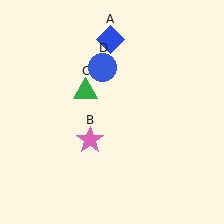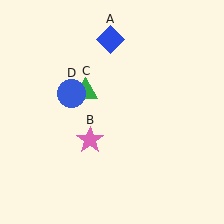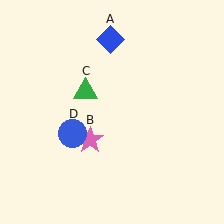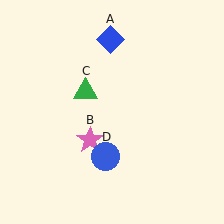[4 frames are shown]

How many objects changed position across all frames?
1 object changed position: blue circle (object D).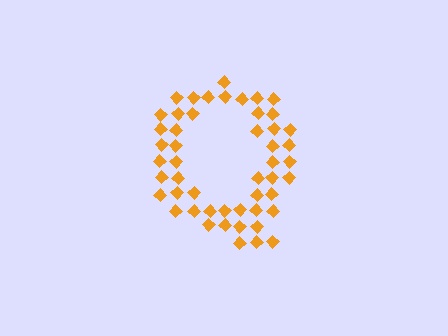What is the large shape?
The large shape is the letter Q.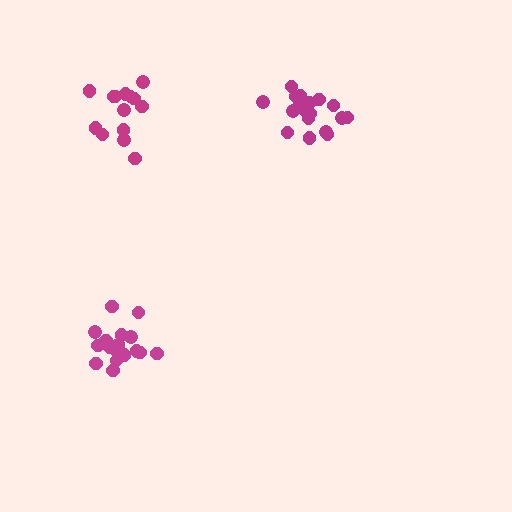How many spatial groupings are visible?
There are 3 spatial groupings.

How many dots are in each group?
Group 1: 19 dots, Group 2: 18 dots, Group 3: 14 dots (51 total).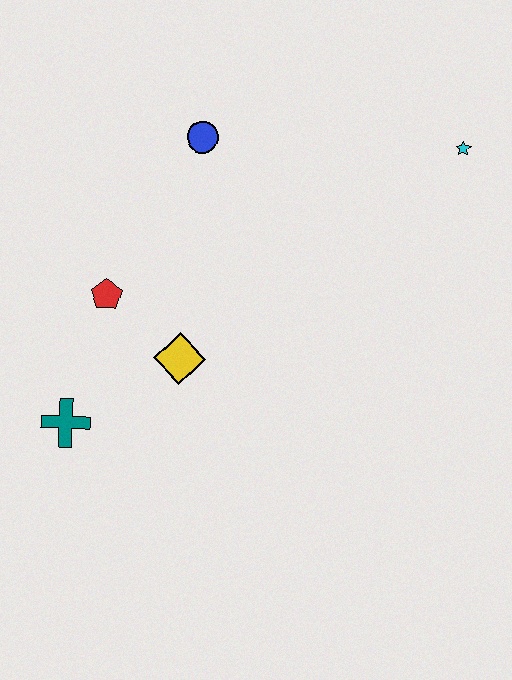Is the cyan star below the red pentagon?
No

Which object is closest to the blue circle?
The red pentagon is closest to the blue circle.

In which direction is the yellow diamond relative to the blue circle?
The yellow diamond is below the blue circle.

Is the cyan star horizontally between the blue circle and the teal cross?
No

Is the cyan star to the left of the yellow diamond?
No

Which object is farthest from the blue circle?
The teal cross is farthest from the blue circle.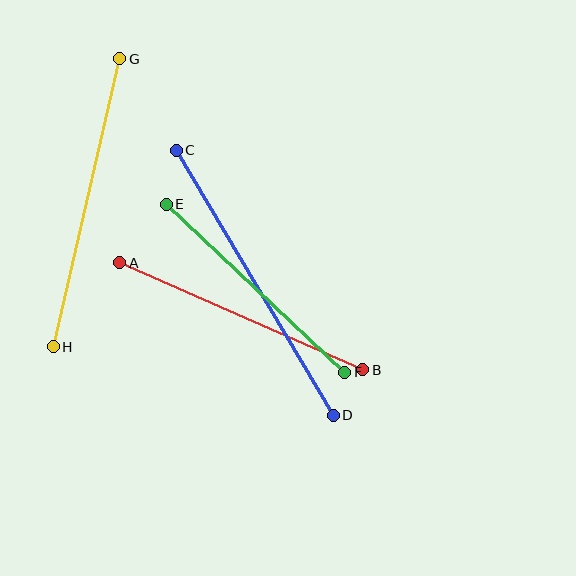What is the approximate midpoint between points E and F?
The midpoint is at approximately (256, 288) pixels.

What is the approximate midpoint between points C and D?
The midpoint is at approximately (255, 283) pixels.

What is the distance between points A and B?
The distance is approximately 266 pixels.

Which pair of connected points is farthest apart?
Points C and D are farthest apart.